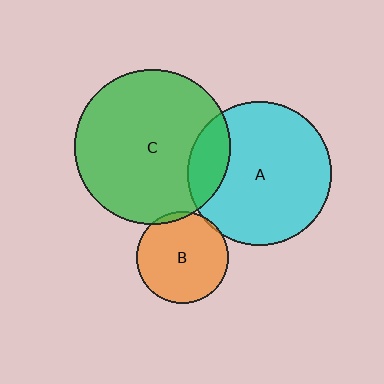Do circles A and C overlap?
Yes.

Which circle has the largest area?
Circle C (green).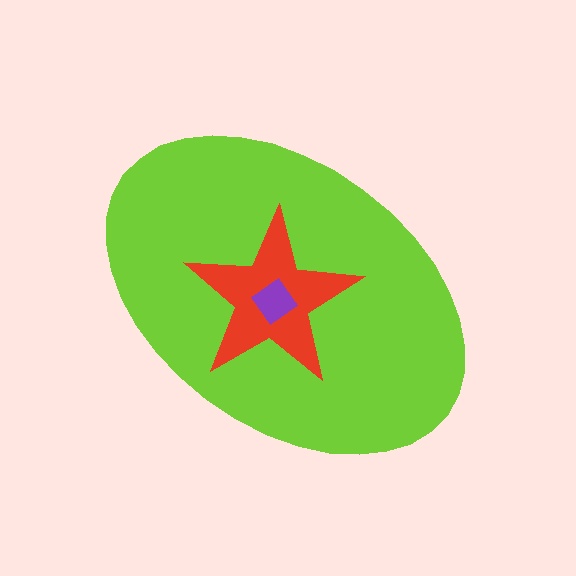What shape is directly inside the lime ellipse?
The red star.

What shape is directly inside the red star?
The purple diamond.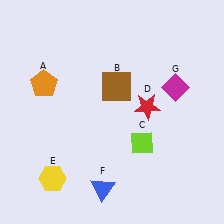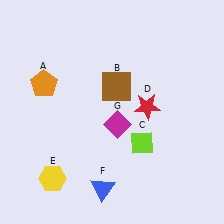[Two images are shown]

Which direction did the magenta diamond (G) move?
The magenta diamond (G) moved left.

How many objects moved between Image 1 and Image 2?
1 object moved between the two images.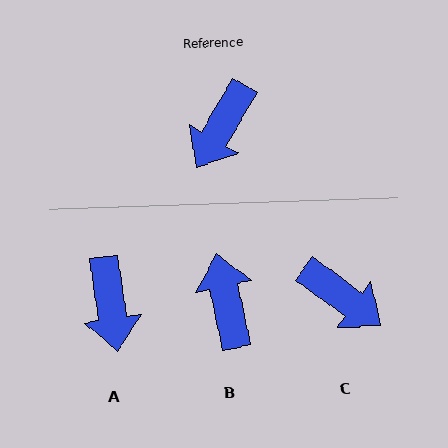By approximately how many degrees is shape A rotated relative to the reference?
Approximately 39 degrees counter-clockwise.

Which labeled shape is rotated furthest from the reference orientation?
B, about 138 degrees away.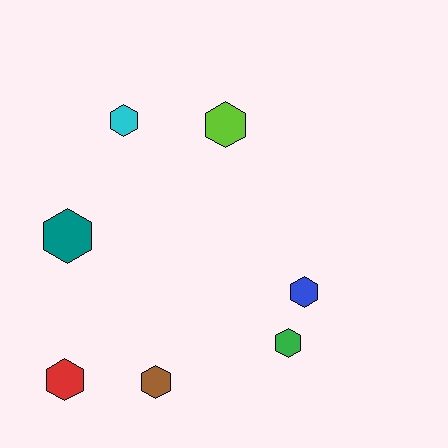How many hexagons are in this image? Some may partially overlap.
There are 7 hexagons.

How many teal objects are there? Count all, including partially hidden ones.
There is 1 teal object.